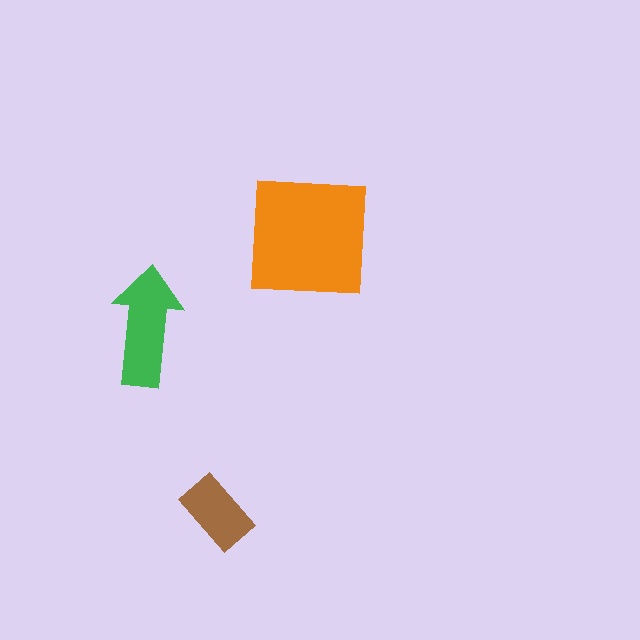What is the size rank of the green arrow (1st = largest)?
2nd.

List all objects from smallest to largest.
The brown rectangle, the green arrow, the orange square.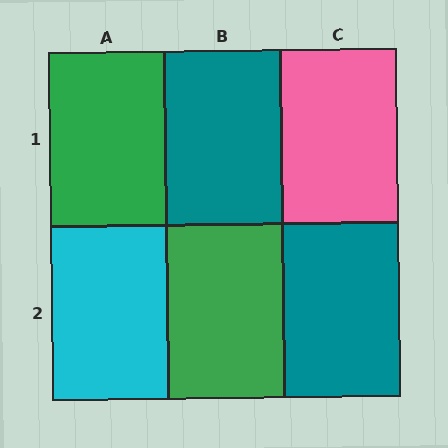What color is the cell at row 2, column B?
Green.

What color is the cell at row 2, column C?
Teal.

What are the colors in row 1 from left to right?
Green, teal, pink.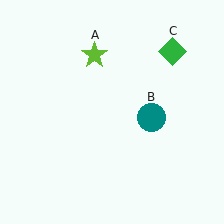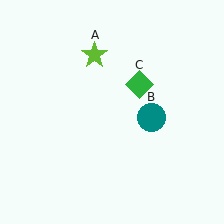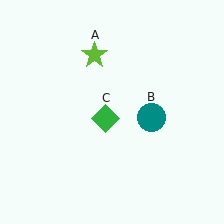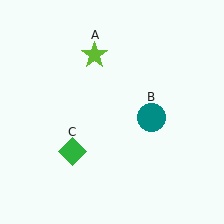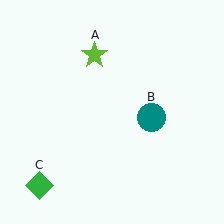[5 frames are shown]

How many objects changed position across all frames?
1 object changed position: green diamond (object C).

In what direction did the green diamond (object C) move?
The green diamond (object C) moved down and to the left.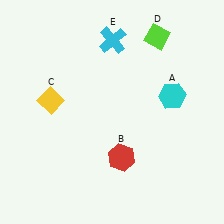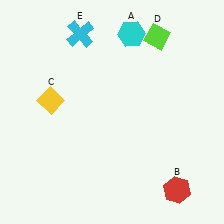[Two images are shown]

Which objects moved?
The objects that moved are: the cyan hexagon (A), the red hexagon (B), the cyan cross (E).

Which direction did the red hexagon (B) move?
The red hexagon (B) moved right.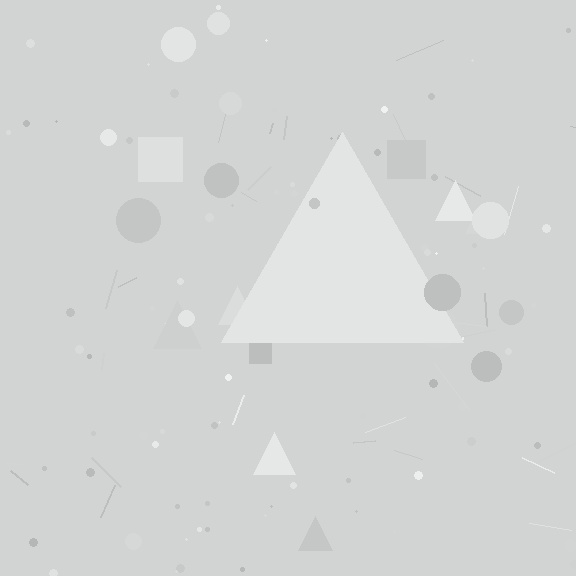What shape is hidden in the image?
A triangle is hidden in the image.